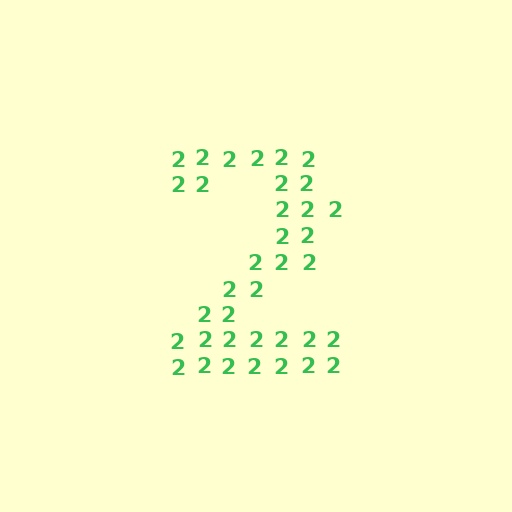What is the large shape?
The large shape is the digit 2.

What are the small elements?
The small elements are digit 2's.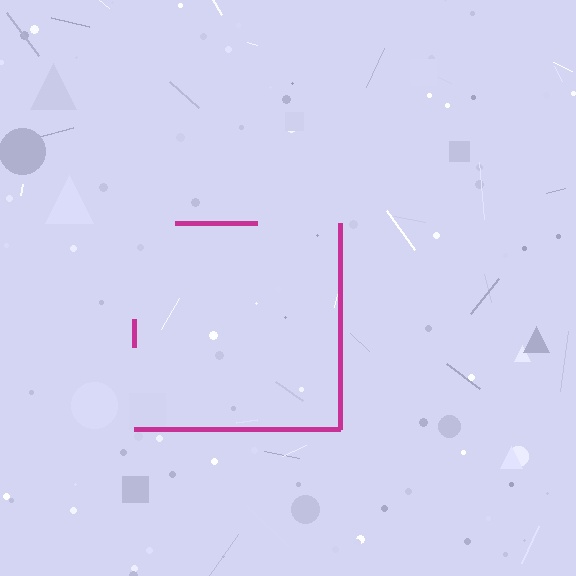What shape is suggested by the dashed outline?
The dashed outline suggests a square.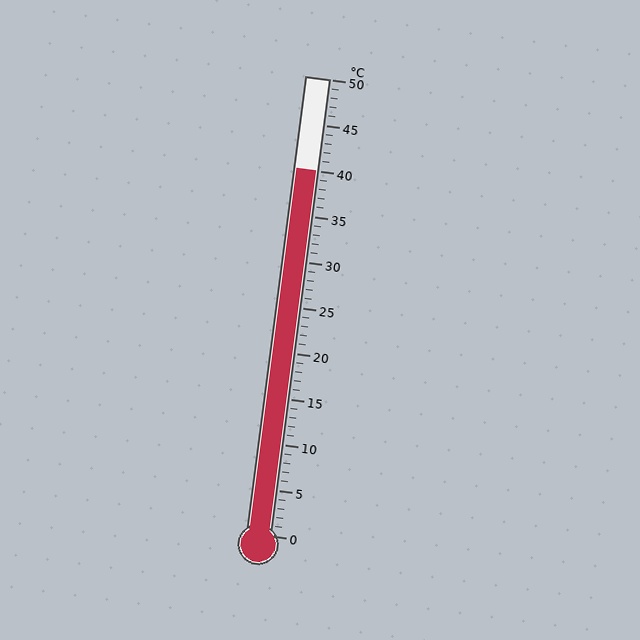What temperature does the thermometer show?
The thermometer shows approximately 40°C.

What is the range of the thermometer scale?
The thermometer scale ranges from 0°C to 50°C.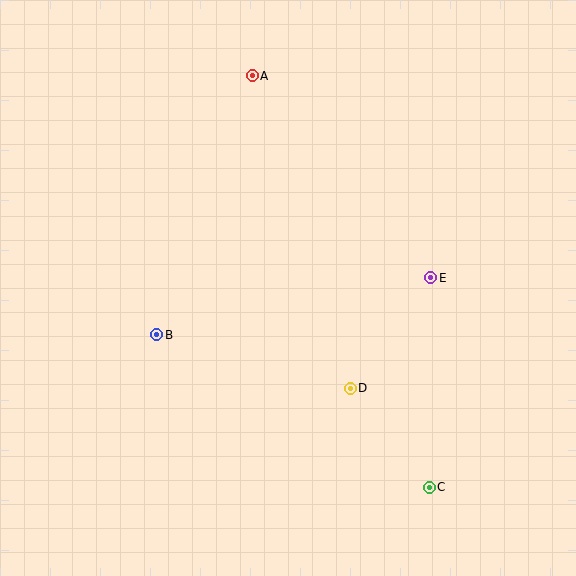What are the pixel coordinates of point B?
Point B is at (157, 335).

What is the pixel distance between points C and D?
The distance between C and D is 126 pixels.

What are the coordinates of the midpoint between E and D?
The midpoint between E and D is at (391, 333).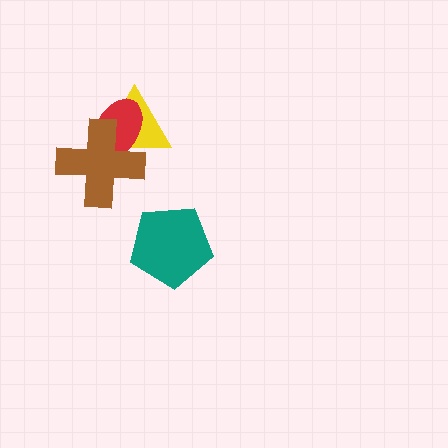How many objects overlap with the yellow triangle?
2 objects overlap with the yellow triangle.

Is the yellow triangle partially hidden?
Yes, it is partially covered by another shape.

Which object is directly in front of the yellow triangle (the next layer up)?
The red ellipse is directly in front of the yellow triangle.